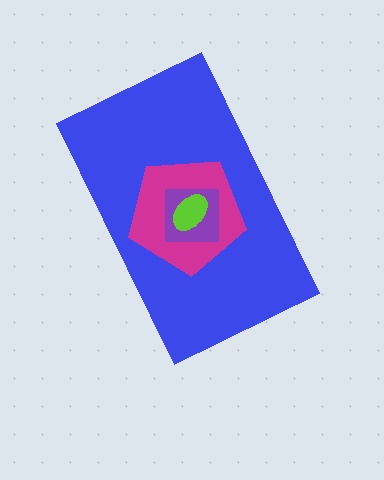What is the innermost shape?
The lime ellipse.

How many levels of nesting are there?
4.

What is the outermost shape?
The blue rectangle.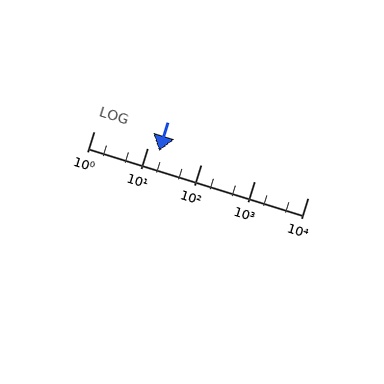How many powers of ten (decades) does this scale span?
The scale spans 4 decades, from 1 to 10000.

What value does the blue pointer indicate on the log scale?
The pointer indicates approximately 17.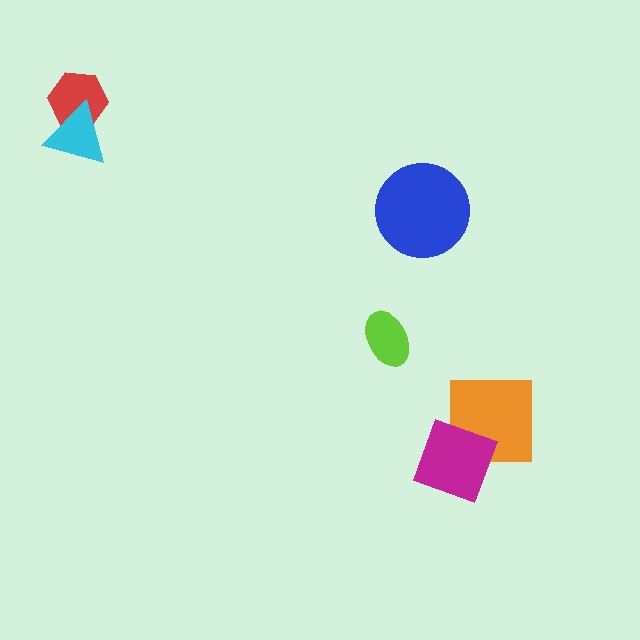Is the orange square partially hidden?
Yes, it is partially covered by another shape.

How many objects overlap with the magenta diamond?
1 object overlaps with the magenta diamond.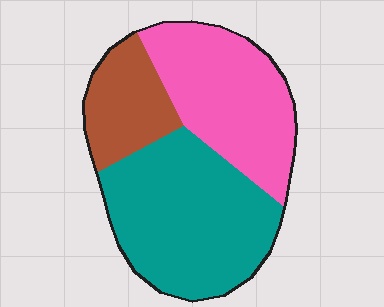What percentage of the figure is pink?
Pink takes up between a quarter and a half of the figure.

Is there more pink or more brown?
Pink.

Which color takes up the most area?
Teal, at roughly 45%.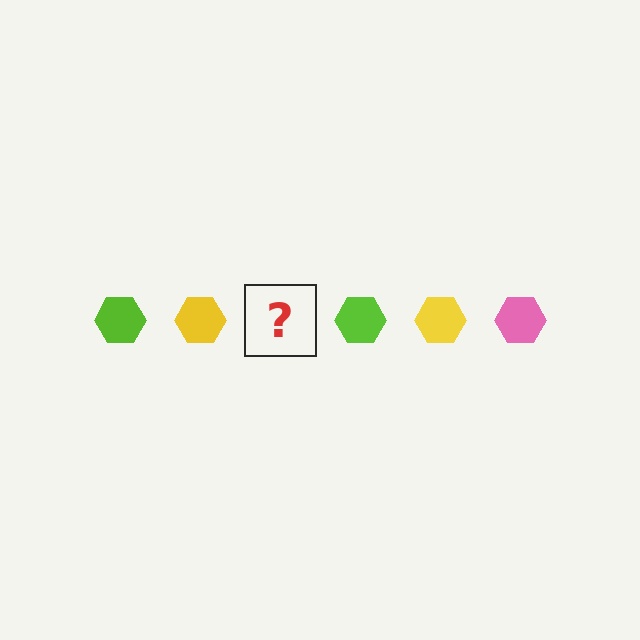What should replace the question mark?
The question mark should be replaced with a pink hexagon.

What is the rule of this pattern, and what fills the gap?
The rule is that the pattern cycles through lime, yellow, pink hexagons. The gap should be filled with a pink hexagon.